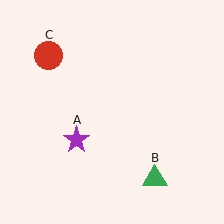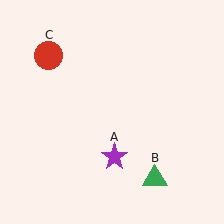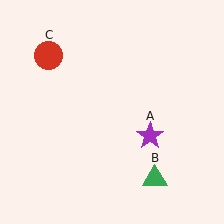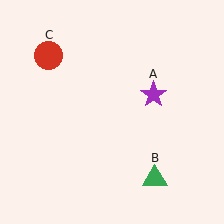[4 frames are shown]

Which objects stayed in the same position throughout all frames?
Green triangle (object B) and red circle (object C) remained stationary.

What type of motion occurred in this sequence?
The purple star (object A) rotated counterclockwise around the center of the scene.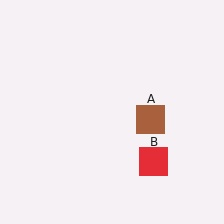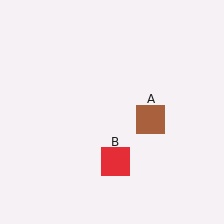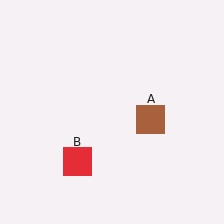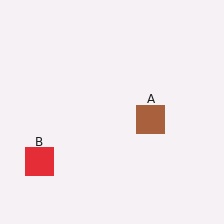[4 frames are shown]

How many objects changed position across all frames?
1 object changed position: red square (object B).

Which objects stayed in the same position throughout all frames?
Brown square (object A) remained stationary.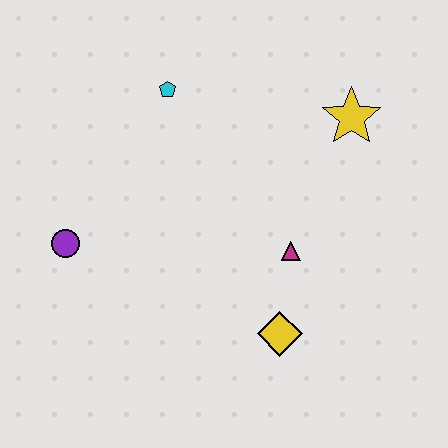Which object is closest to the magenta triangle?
The yellow diamond is closest to the magenta triangle.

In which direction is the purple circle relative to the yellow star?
The purple circle is to the left of the yellow star.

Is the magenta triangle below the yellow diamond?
No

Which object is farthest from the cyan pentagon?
The yellow diamond is farthest from the cyan pentagon.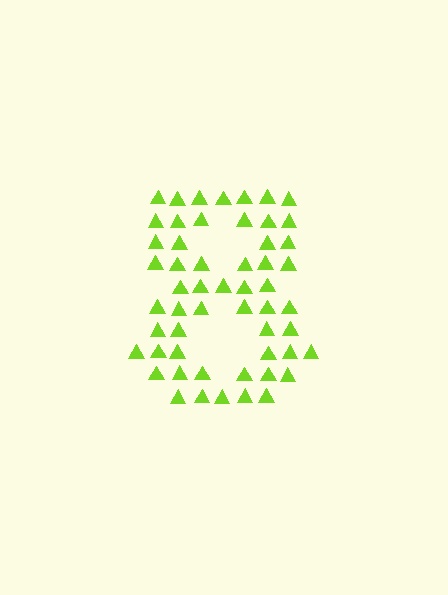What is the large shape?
The large shape is the digit 8.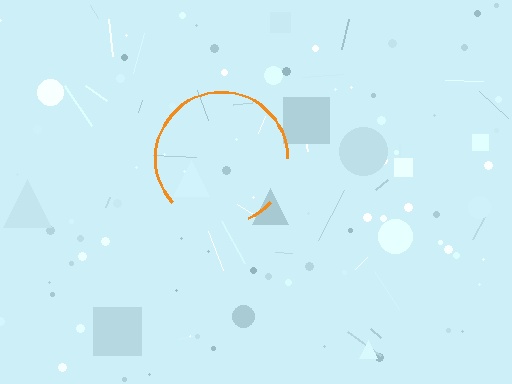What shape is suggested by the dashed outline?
The dashed outline suggests a circle.